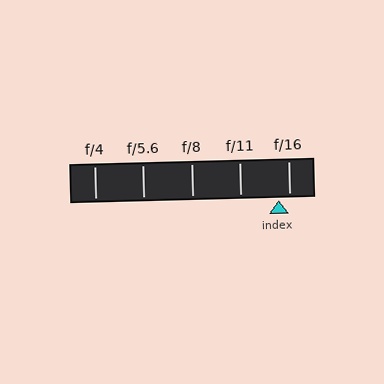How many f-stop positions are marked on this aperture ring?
There are 5 f-stop positions marked.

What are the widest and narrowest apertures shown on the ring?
The widest aperture shown is f/4 and the narrowest is f/16.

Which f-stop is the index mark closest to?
The index mark is closest to f/16.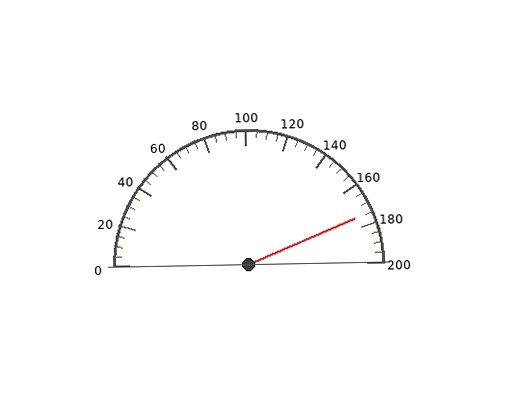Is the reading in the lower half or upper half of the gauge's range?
The reading is in the upper half of the range (0 to 200).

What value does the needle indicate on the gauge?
The needle indicates approximately 175.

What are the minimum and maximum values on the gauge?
The gauge ranges from 0 to 200.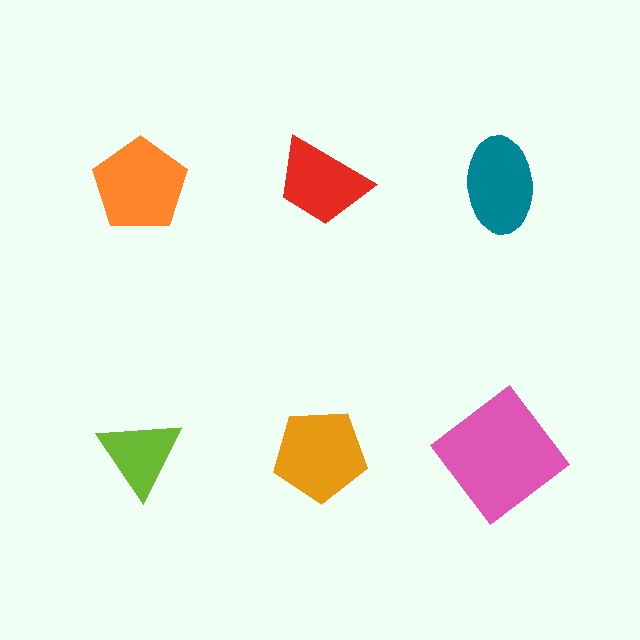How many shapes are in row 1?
3 shapes.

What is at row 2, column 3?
A pink diamond.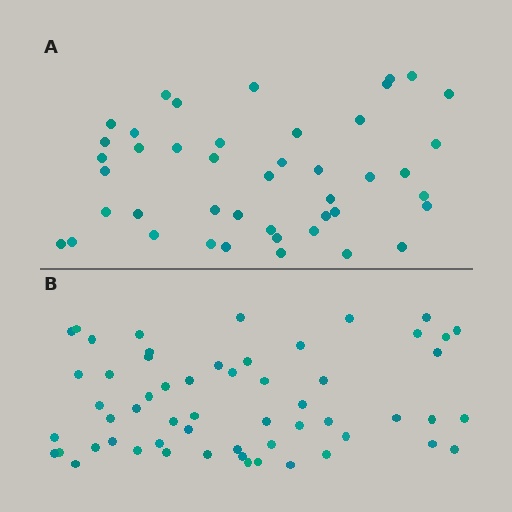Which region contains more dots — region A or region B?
Region B (the bottom region) has more dots.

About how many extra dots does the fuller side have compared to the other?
Region B has approximately 15 more dots than region A.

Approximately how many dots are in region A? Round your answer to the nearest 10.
About 40 dots. (The exact count is 44, which rounds to 40.)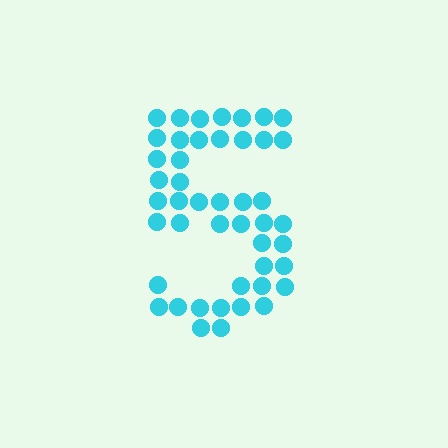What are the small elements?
The small elements are circles.